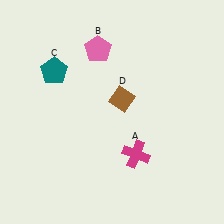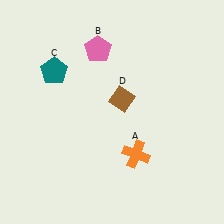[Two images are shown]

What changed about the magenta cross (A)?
In Image 1, A is magenta. In Image 2, it changed to orange.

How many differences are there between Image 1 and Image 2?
There is 1 difference between the two images.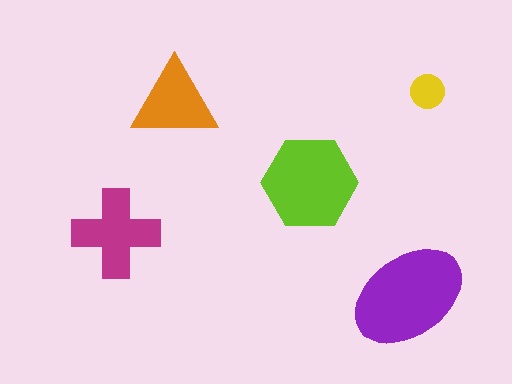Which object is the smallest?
The yellow circle.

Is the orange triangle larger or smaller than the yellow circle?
Larger.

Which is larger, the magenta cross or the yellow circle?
The magenta cross.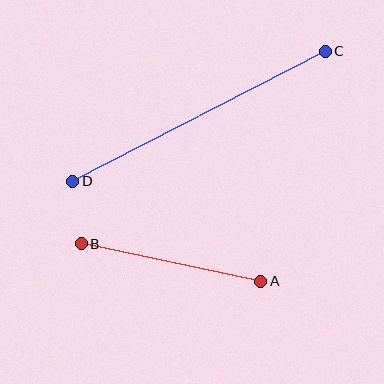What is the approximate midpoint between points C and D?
The midpoint is at approximately (199, 116) pixels.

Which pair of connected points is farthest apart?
Points C and D are farthest apart.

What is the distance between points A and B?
The distance is approximately 183 pixels.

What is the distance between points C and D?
The distance is approximately 284 pixels.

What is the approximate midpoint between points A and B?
The midpoint is at approximately (171, 263) pixels.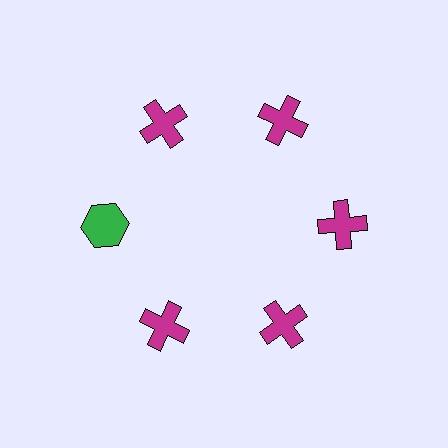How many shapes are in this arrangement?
There are 6 shapes arranged in a ring pattern.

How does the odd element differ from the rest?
It differs in both color (green instead of magenta) and shape (hexagon instead of cross).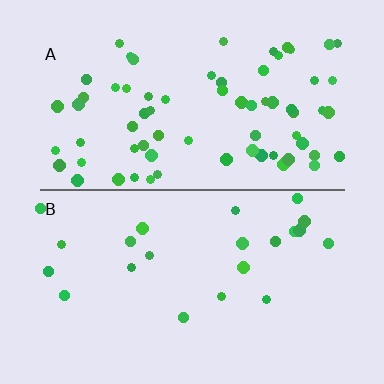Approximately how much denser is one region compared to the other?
Approximately 3.1× — region A over region B.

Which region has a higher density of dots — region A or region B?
A (the top).